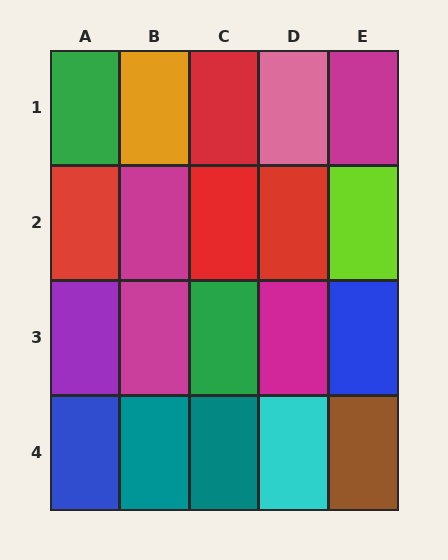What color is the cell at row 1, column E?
Magenta.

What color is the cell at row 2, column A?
Red.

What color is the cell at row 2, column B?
Magenta.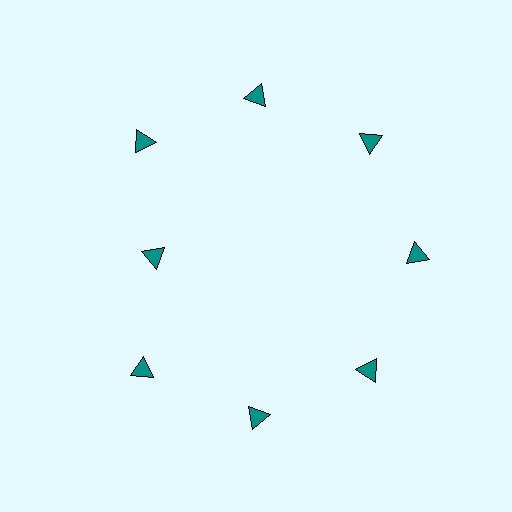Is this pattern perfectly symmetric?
No. The 8 teal triangles are arranged in a ring, but one element near the 9 o'clock position is pulled inward toward the center, breaking the 8-fold rotational symmetry.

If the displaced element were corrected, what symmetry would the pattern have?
It would have 8-fold rotational symmetry — the pattern would map onto itself every 45 degrees.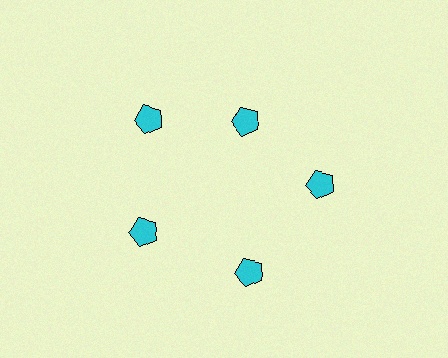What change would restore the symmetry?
The symmetry would be restored by moving it outward, back onto the ring so that all 5 pentagons sit at equal angles and equal distance from the center.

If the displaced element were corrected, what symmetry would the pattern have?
It would have 5-fold rotational symmetry — the pattern would map onto itself every 72 degrees.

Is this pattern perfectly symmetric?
No. The 5 cyan pentagons are arranged in a ring, but one element near the 1 o'clock position is pulled inward toward the center, breaking the 5-fold rotational symmetry.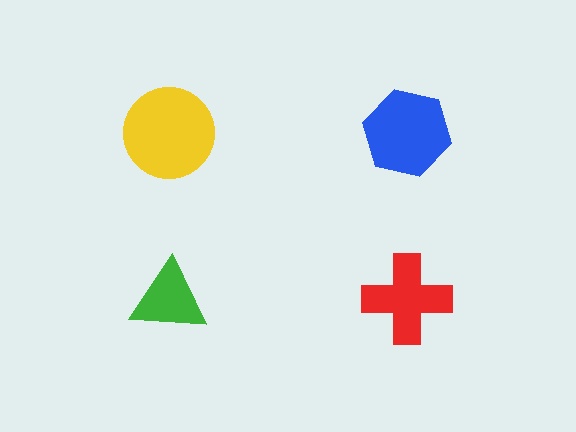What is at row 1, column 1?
A yellow circle.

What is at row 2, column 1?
A green triangle.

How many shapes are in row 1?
2 shapes.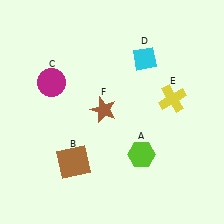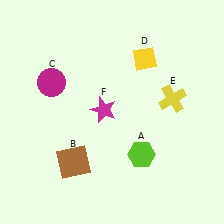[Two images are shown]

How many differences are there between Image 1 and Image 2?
There are 2 differences between the two images.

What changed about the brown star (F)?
In Image 1, F is brown. In Image 2, it changed to magenta.